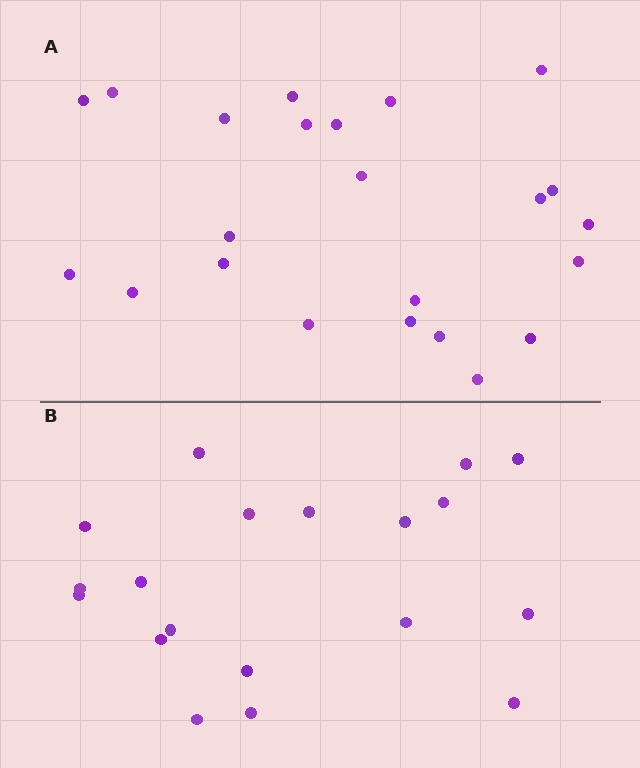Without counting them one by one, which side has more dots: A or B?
Region A (the top region) has more dots.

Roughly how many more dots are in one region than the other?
Region A has about 4 more dots than region B.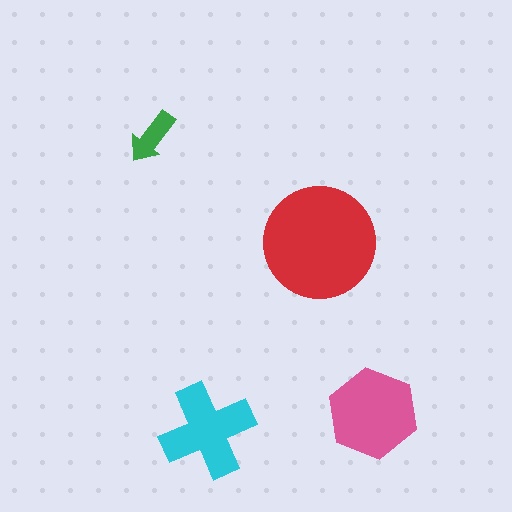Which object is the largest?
The red circle.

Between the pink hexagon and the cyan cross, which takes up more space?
The pink hexagon.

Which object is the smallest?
The green arrow.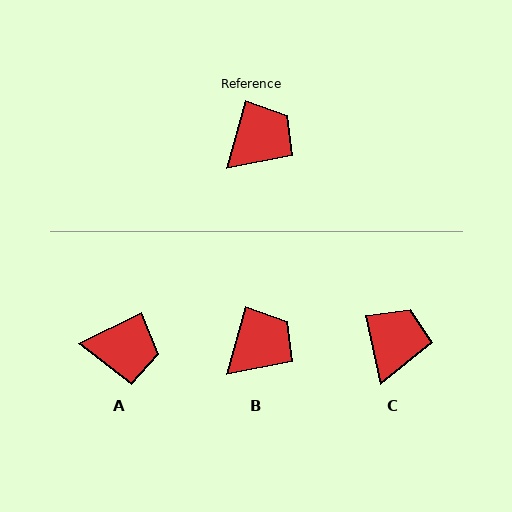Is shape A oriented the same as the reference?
No, it is off by about 49 degrees.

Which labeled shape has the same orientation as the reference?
B.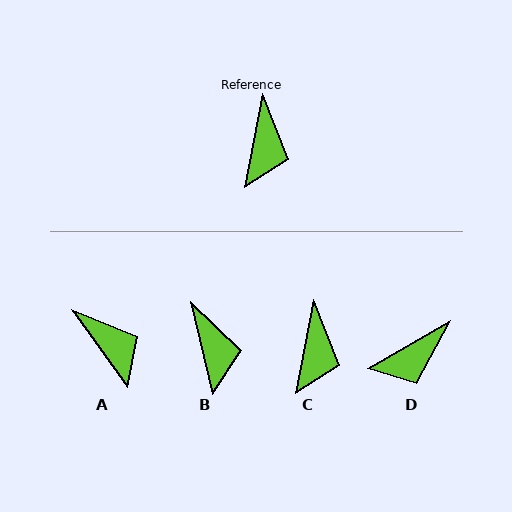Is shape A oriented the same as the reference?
No, it is off by about 46 degrees.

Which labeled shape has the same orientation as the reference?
C.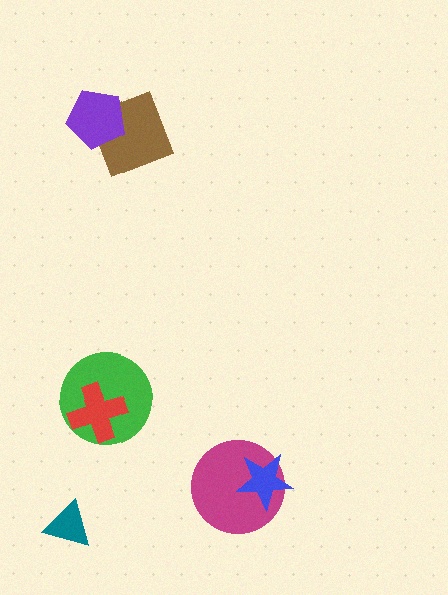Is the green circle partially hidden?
Yes, it is partially covered by another shape.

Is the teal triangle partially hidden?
No, no other shape covers it.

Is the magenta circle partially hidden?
Yes, it is partially covered by another shape.